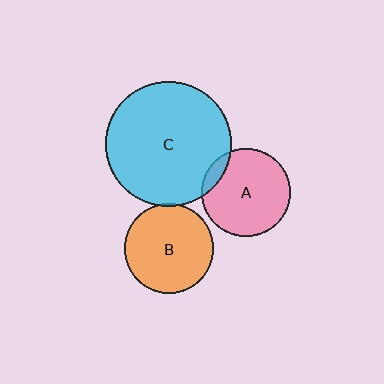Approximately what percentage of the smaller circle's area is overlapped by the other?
Approximately 5%.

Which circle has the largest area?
Circle C (cyan).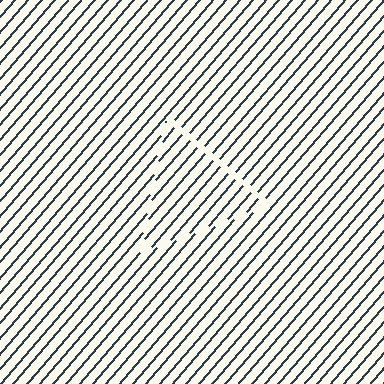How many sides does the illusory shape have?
3 sides — the line-ends trace a triangle.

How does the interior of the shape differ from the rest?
The interior of the shape contains the same grating, shifted by half a period — the contour is defined by the phase discontinuity where line-ends from the inner and outer gratings abut.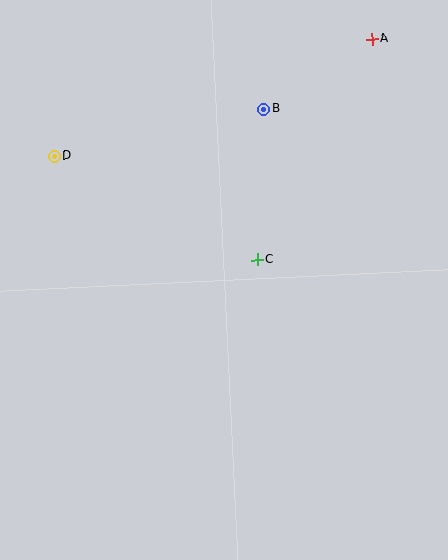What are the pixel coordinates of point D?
Point D is at (54, 156).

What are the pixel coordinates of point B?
Point B is at (263, 109).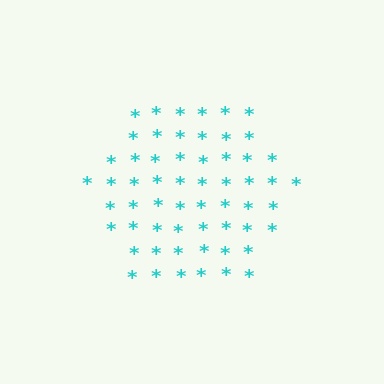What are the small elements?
The small elements are asterisks.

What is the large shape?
The large shape is a hexagon.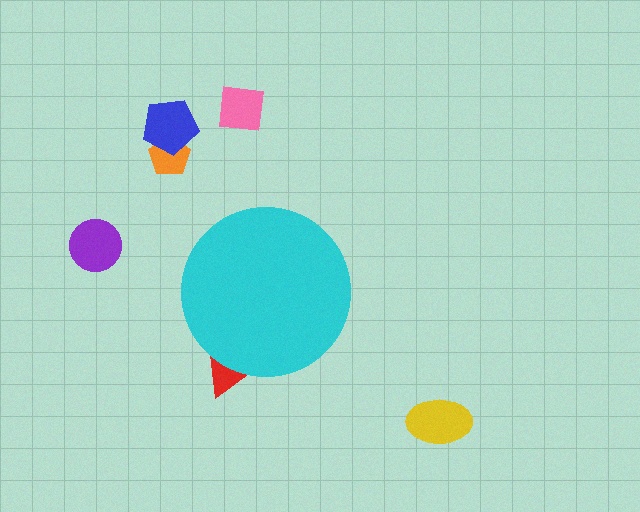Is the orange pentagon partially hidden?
No, the orange pentagon is fully visible.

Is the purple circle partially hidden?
No, the purple circle is fully visible.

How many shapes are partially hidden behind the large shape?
1 shape is partially hidden.